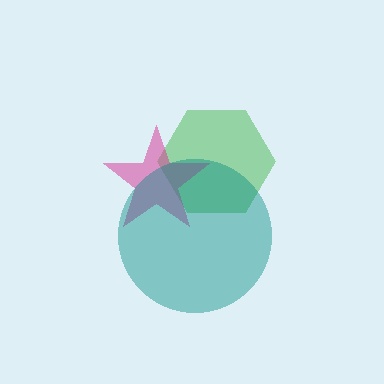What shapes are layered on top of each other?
The layered shapes are: a green hexagon, a magenta star, a teal circle.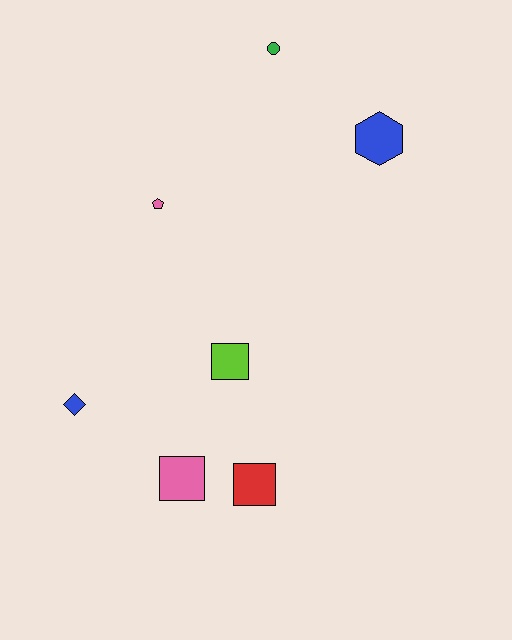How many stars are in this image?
There are no stars.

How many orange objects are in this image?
There are no orange objects.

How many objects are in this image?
There are 7 objects.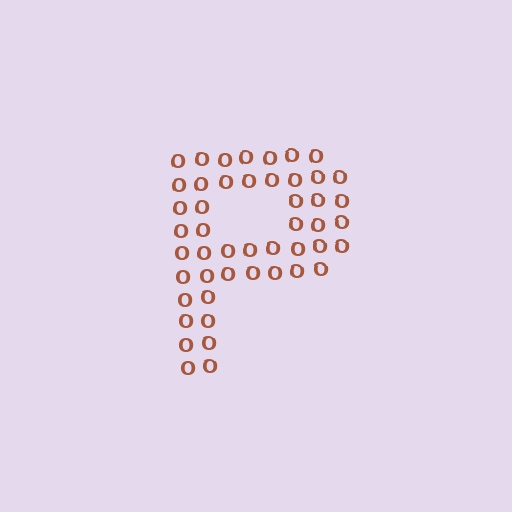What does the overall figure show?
The overall figure shows the letter P.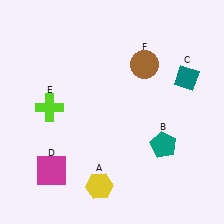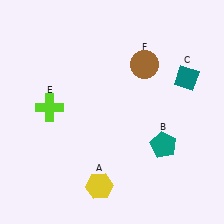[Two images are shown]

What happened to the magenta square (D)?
The magenta square (D) was removed in Image 2. It was in the bottom-left area of Image 1.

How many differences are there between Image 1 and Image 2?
There is 1 difference between the two images.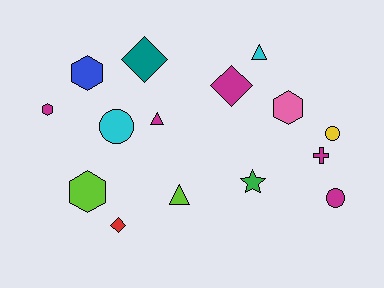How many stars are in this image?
There is 1 star.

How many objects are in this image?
There are 15 objects.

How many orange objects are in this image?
There are no orange objects.